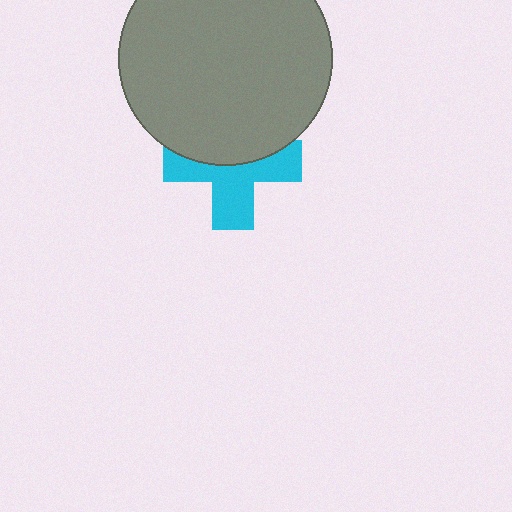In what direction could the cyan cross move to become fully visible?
The cyan cross could move down. That would shift it out from behind the gray circle entirely.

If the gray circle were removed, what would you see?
You would see the complete cyan cross.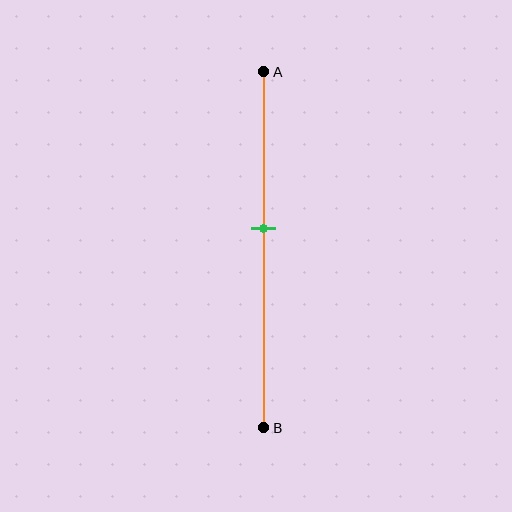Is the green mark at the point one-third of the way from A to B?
No, the mark is at about 45% from A, not at the 33% one-third point.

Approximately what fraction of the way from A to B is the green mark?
The green mark is approximately 45% of the way from A to B.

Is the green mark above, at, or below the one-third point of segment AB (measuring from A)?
The green mark is below the one-third point of segment AB.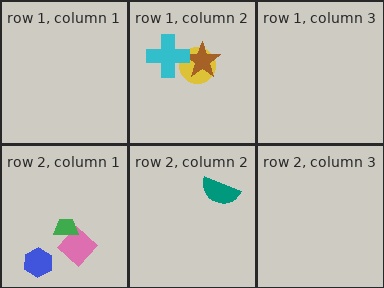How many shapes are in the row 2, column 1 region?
3.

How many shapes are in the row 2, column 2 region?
1.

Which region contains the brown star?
The row 1, column 2 region.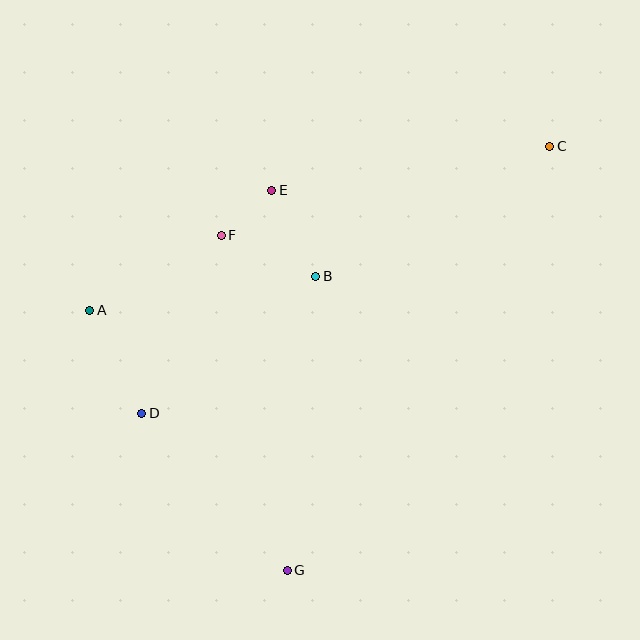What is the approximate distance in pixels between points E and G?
The distance between E and G is approximately 380 pixels.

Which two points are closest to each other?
Points E and F are closest to each other.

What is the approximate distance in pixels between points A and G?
The distance between A and G is approximately 327 pixels.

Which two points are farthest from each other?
Points C and G are farthest from each other.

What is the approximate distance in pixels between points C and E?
The distance between C and E is approximately 281 pixels.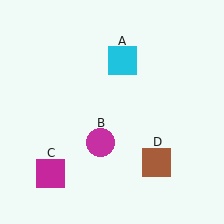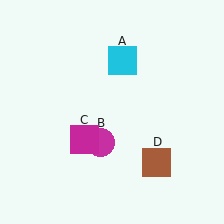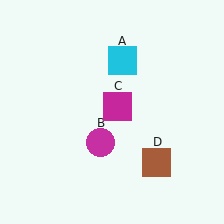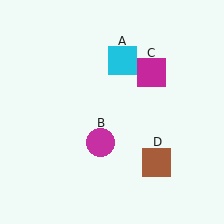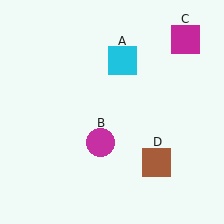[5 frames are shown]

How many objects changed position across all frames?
1 object changed position: magenta square (object C).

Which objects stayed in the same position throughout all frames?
Cyan square (object A) and magenta circle (object B) and brown square (object D) remained stationary.